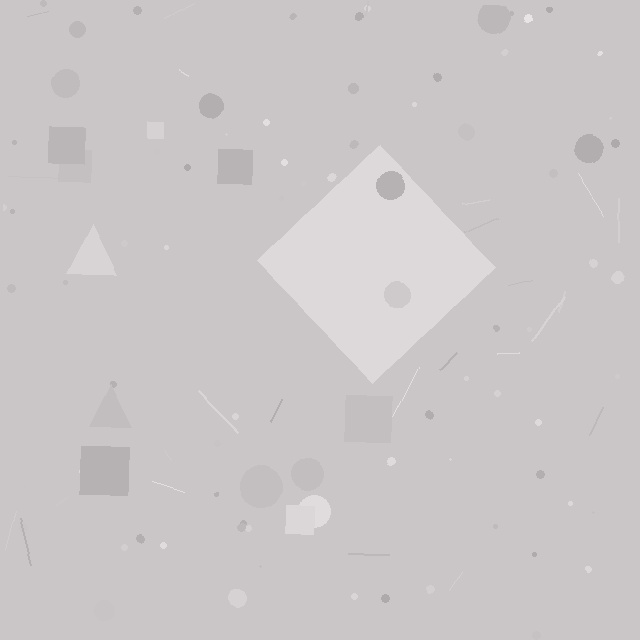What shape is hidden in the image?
A diamond is hidden in the image.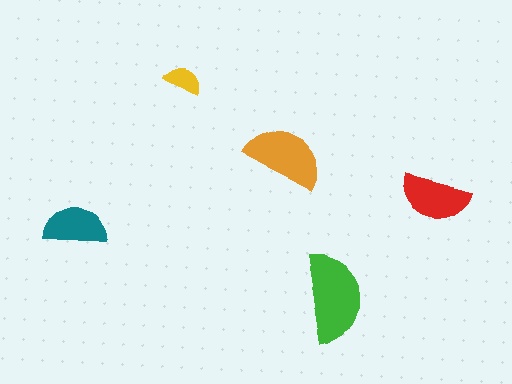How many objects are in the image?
There are 5 objects in the image.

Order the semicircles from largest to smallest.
the green one, the orange one, the red one, the teal one, the yellow one.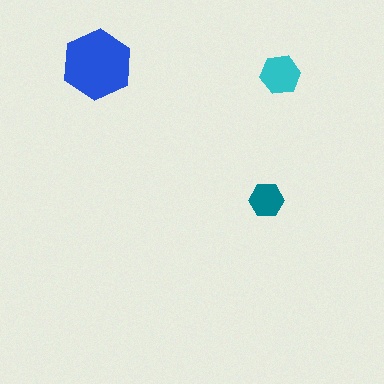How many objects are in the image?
There are 3 objects in the image.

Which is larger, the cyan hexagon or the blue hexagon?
The blue one.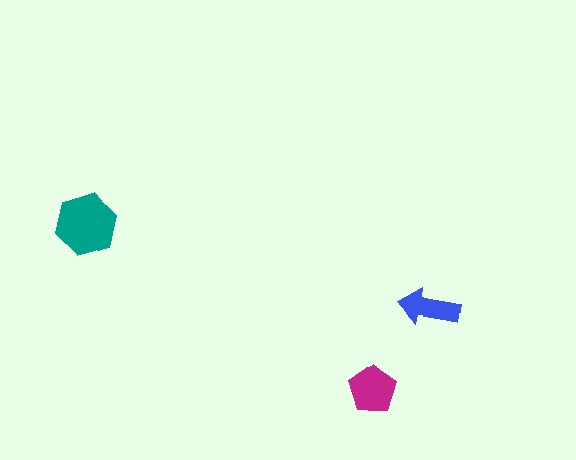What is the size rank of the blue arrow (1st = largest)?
3rd.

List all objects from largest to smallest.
The teal hexagon, the magenta pentagon, the blue arrow.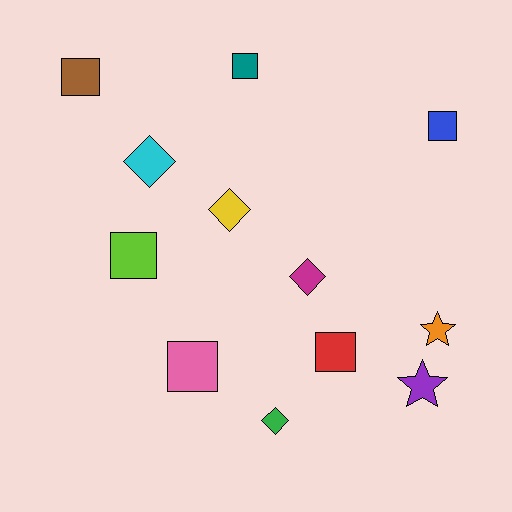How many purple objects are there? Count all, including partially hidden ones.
There is 1 purple object.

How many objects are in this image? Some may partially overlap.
There are 12 objects.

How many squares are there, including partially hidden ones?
There are 6 squares.